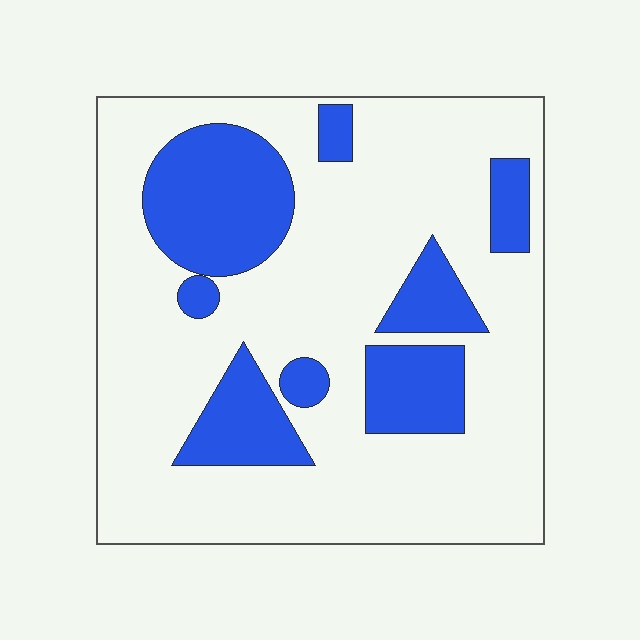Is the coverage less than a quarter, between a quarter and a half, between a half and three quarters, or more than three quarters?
Between a quarter and a half.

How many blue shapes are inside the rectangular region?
8.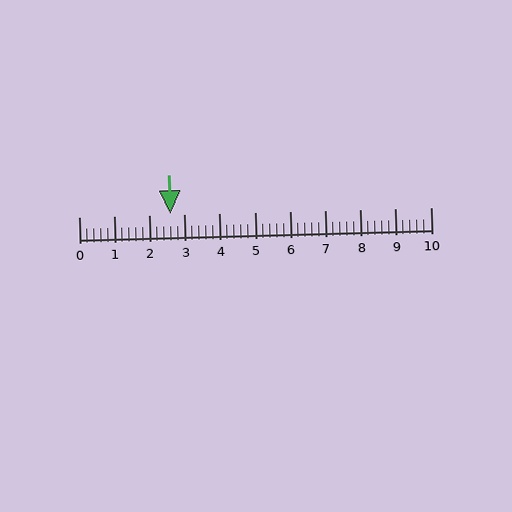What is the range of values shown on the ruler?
The ruler shows values from 0 to 10.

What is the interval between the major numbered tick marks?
The major tick marks are spaced 1 units apart.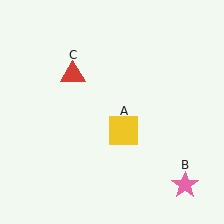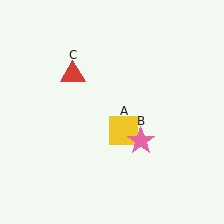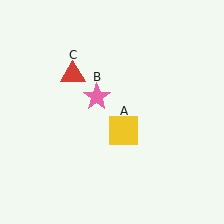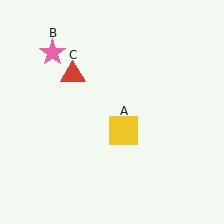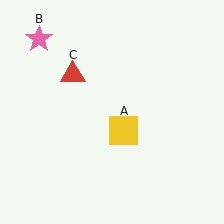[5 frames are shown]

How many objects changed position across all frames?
1 object changed position: pink star (object B).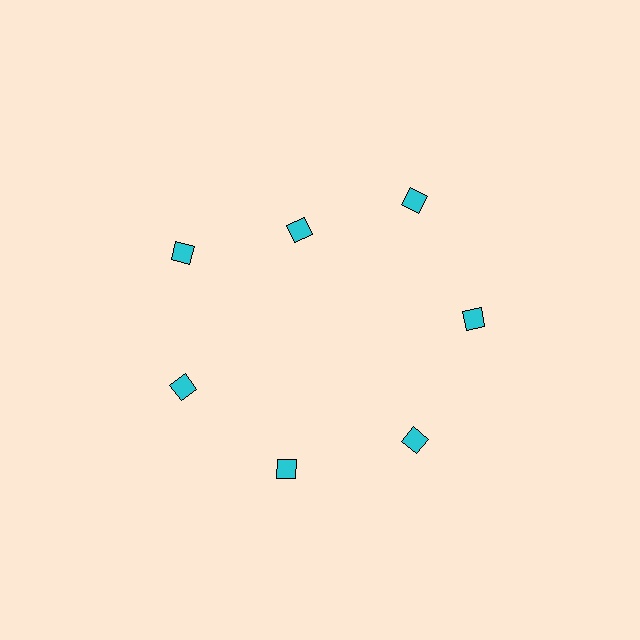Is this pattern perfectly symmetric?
No. The 7 cyan diamonds are arranged in a ring, but one element near the 12 o'clock position is pulled inward toward the center, breaking the 7-fold rotational symmetry.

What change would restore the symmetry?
The symmetry would be restored by moving it outward, back onto the ring so that all 7 diamonds sit at equal angles and equal distance from the center.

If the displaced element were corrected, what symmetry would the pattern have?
It would have 7-fold rotational symmetry — the pattern would map onto itself every 51 degrees.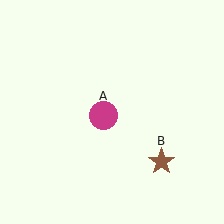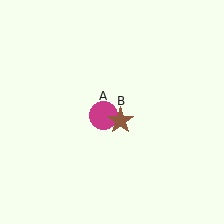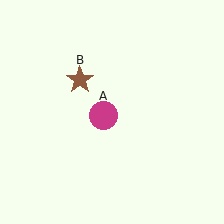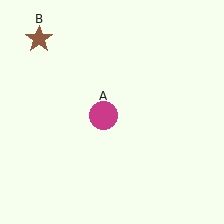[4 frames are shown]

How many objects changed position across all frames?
1 object changed position: brown star (object B).